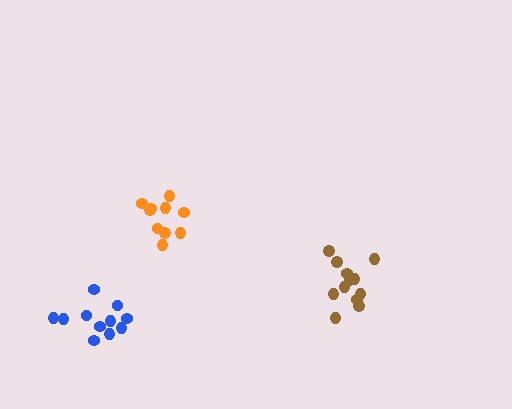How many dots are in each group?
Group 1: 10 dots, Group 2: 12 dots, Group 3: 11 dots (33 total).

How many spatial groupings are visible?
There are 3 spatial groupings.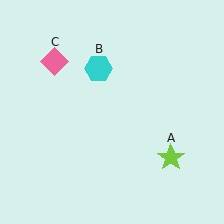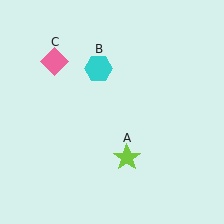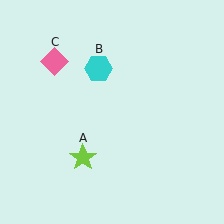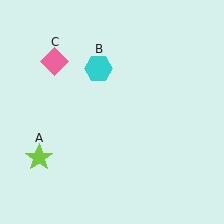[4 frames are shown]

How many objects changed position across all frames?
1 object changed position: lime star (object A).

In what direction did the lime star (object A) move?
The lime star (object A) moved left.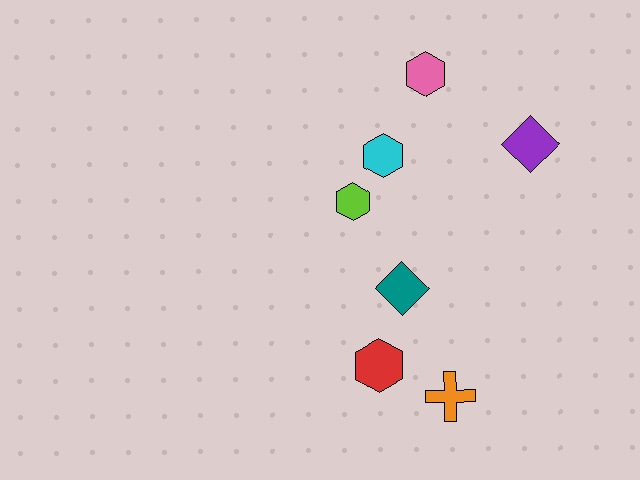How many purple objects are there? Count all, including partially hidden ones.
There is 1 purple object.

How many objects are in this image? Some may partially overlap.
There are 7 objects.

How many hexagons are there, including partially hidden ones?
There are 4 hexagons.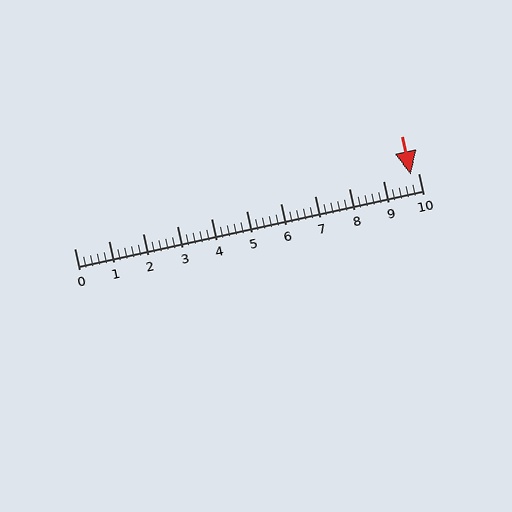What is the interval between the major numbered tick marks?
The major tick marks are spaced 1 units apart.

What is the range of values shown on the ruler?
The ruler shows values from 0 to 10.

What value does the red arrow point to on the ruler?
The red arrow points to approximately 9.8.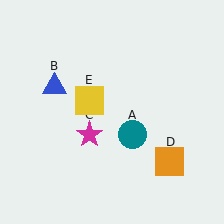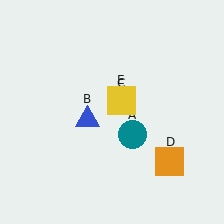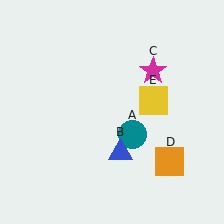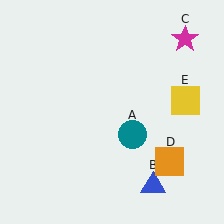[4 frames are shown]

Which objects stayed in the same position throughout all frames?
Teal circle (object A) and orange square (object D) remained stationary.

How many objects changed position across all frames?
3 objects changed position: blue triangle (object B), magenta star (object C), yellow square (object E).